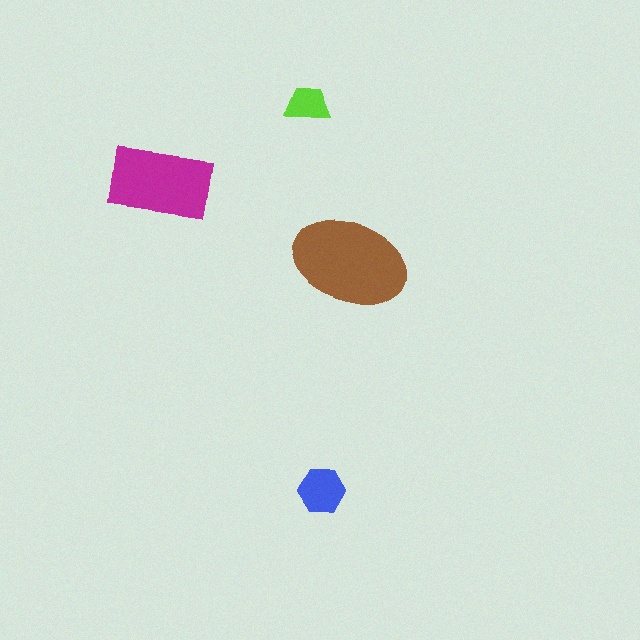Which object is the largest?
The brown ellipse.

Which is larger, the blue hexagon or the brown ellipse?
The brown ellipse.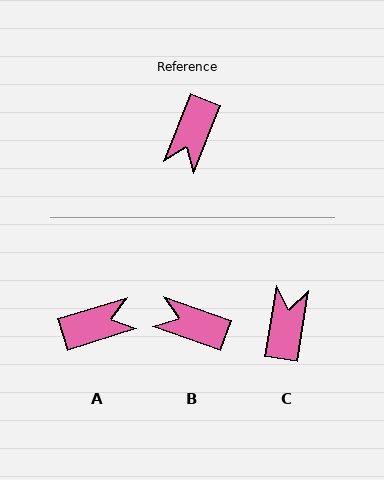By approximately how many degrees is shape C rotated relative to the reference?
Approximately 168 degrees clockwise.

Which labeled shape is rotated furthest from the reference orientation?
C, about 168 degrees away.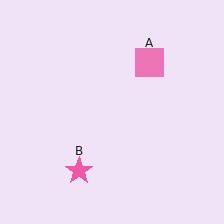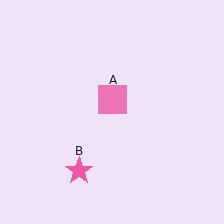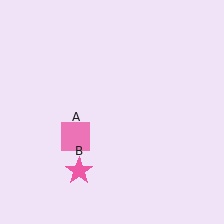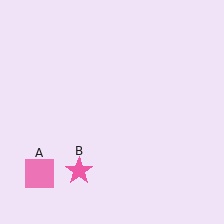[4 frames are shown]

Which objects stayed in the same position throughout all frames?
Pink star (object B) remained stationary.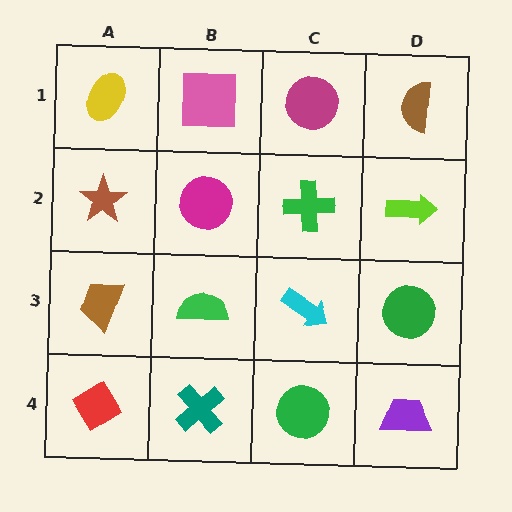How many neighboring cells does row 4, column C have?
3.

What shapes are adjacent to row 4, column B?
A green semicircle (row 3, column B), a red diamond (row 4, column A), a green circle (row 4, column C).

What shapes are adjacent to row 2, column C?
A magenta circle (row 1, column C), a cyan arrow (row 3, column C), a magenta circle (row 2, column B), a lime arrow (row 2, column D).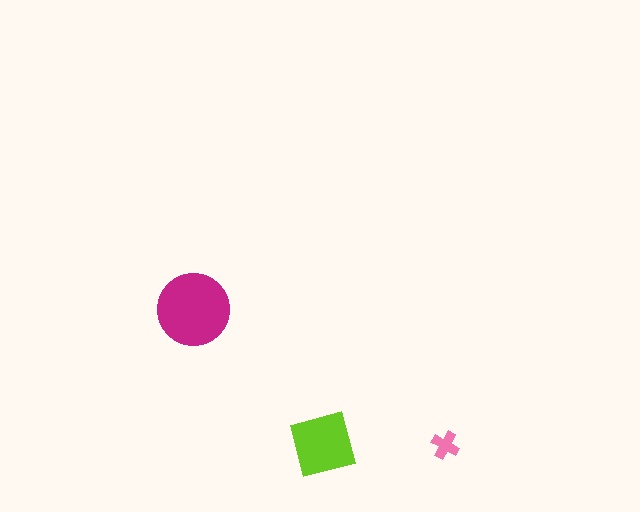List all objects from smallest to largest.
The pink cross, the lime square, the magenta circle.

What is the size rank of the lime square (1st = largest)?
2nd.